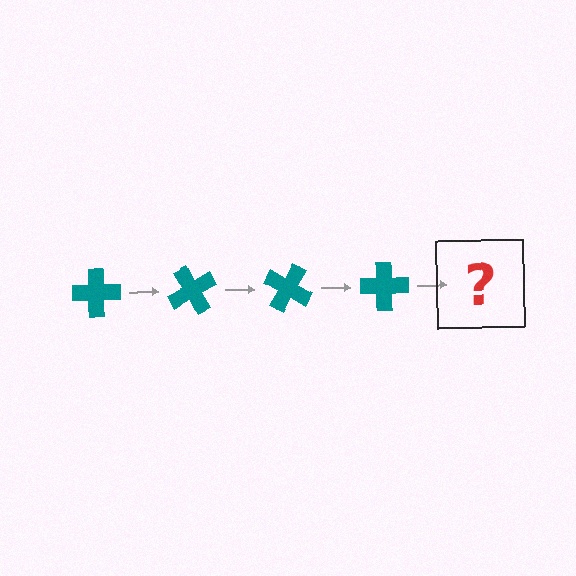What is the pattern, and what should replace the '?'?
The pattern is that the cross rotates 60 degrees each step. The '?' should be a teal cross rotated 240 degrees.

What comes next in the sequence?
The next element should be a teal cross rotated 240 degrees.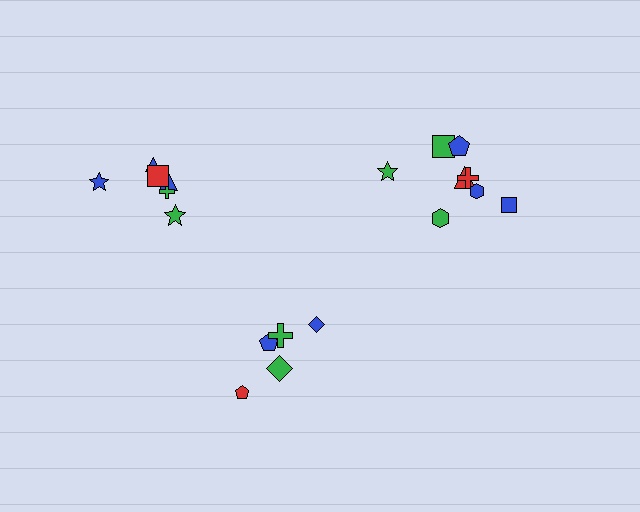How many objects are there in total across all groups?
There are 19 objects.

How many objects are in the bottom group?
There are 5 objects.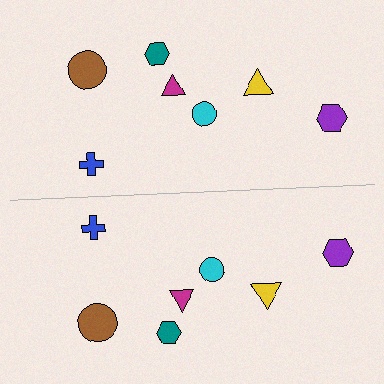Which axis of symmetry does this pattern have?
The pattern has a horizontal axis of symmetry running through the center of the image.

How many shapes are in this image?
There are 14 shapes in this image.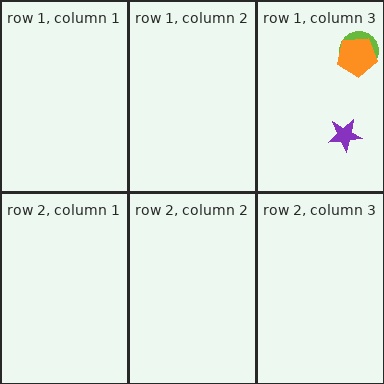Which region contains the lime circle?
The row 1, column 3 region.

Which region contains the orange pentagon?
The row 1, column 3 region.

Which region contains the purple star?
The row 1, column 3 region.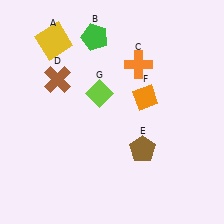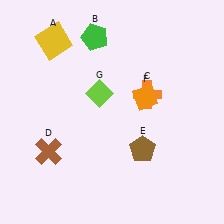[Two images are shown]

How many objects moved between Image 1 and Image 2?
2 objects moved between the two images.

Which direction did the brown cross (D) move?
The brown cross (D) moved down.